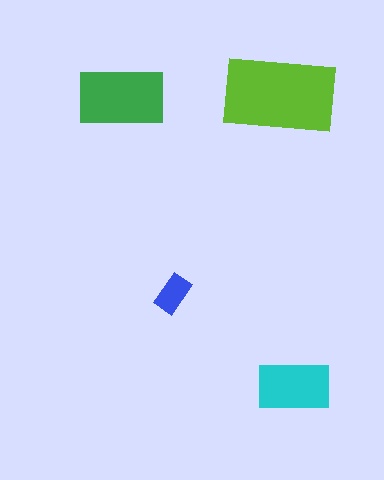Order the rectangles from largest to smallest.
the lime one, the green one, the cyan one, the blue one.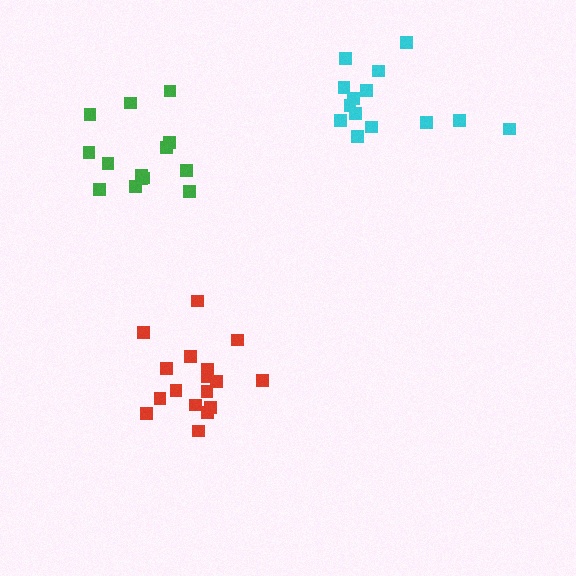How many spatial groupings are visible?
There are 3 spatial groupings.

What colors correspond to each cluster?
The clusters are colored: red, cyan, green.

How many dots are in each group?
Group 1: 17 dots, Group 2: 14 dots, Group 3: 14 dots (45 total).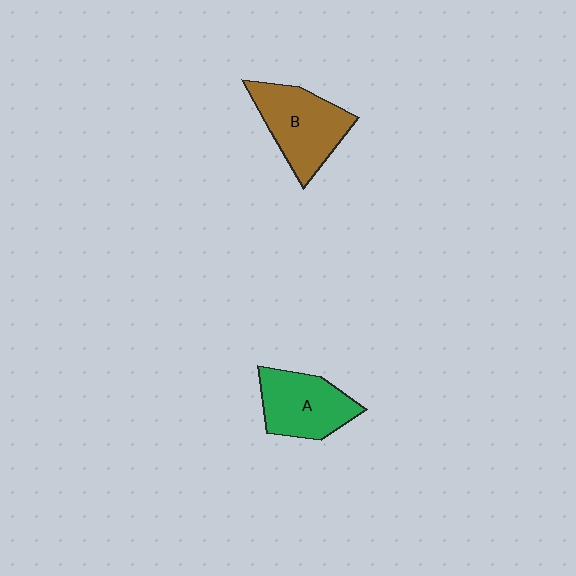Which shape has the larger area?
Shape B (brown).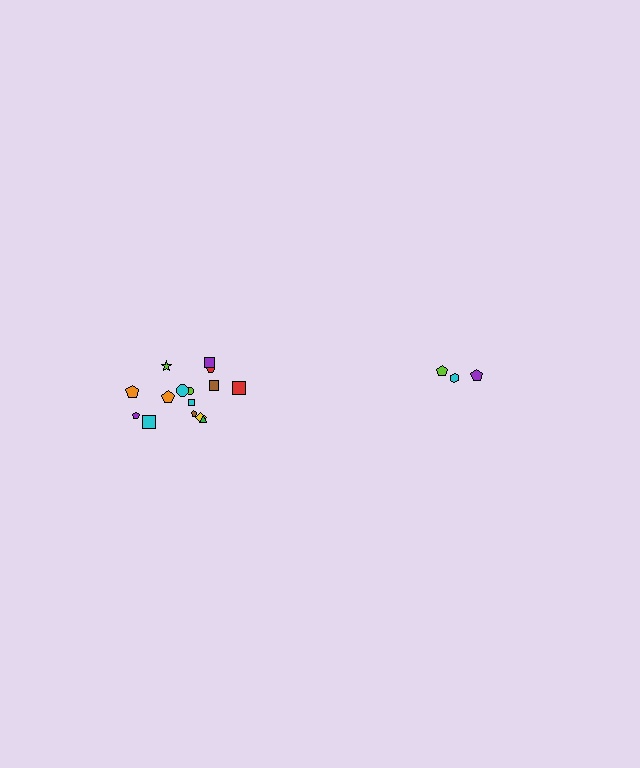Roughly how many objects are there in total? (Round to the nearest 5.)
Roughly 20 objects in total.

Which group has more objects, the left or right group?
The left group.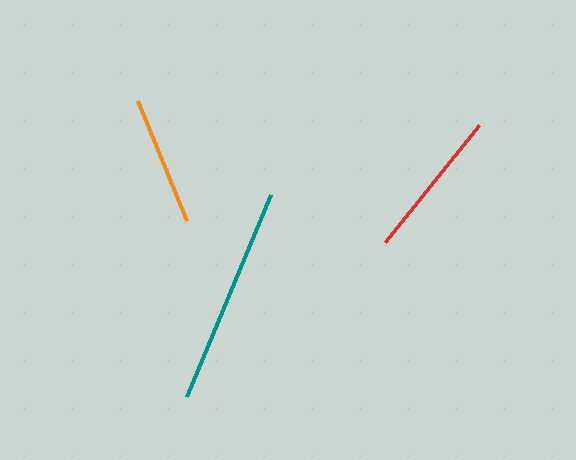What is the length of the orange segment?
The orange segment is approximately 130 pixels long.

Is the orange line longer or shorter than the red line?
The red line is longer than the orange line.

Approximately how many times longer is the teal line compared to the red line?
The teal line is approximately 1.5 times the length of the red line.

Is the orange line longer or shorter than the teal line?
The teal line is longer than the orange line.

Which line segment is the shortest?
The orange line is the shortest at approximately 130 pixels.